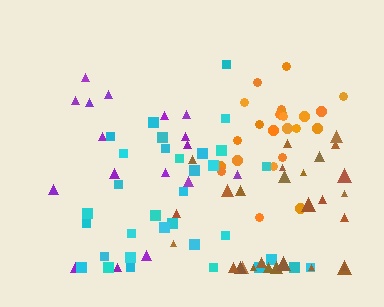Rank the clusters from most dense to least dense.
orange, cyan, brown, purple.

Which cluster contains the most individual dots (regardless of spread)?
Cyan (33).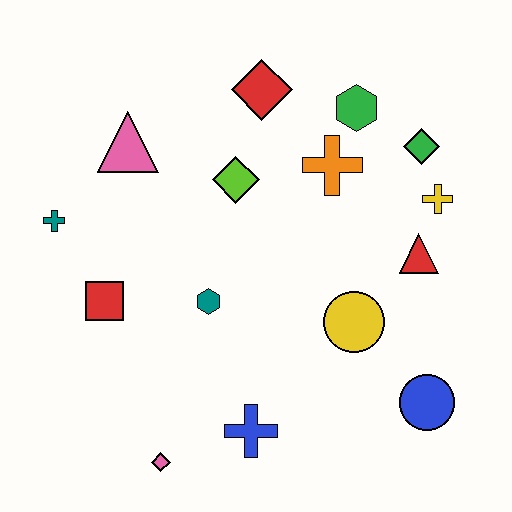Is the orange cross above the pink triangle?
No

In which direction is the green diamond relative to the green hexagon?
The green diamond is to the right of the green hexagon.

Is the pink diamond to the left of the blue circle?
Yes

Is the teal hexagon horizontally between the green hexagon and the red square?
Yes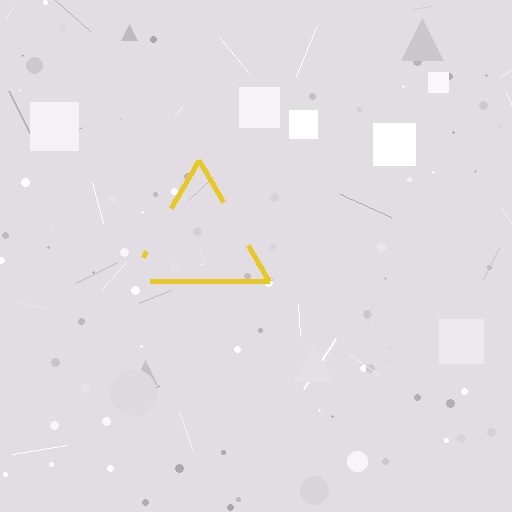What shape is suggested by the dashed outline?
The dashed outline suggests a triangle.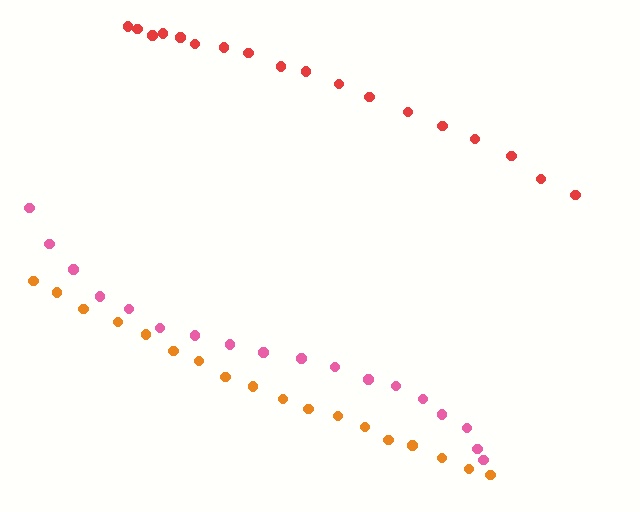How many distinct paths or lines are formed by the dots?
There are 3 distinct paths.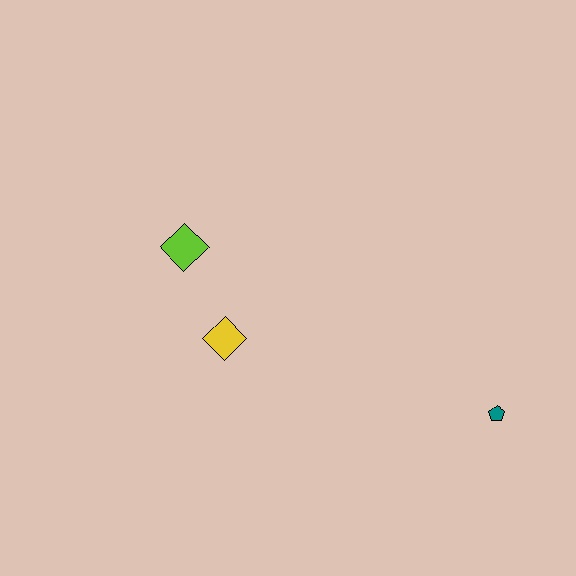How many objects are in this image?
There are 3 objects.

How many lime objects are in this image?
There is 1 lime object.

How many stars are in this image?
There are no stars.